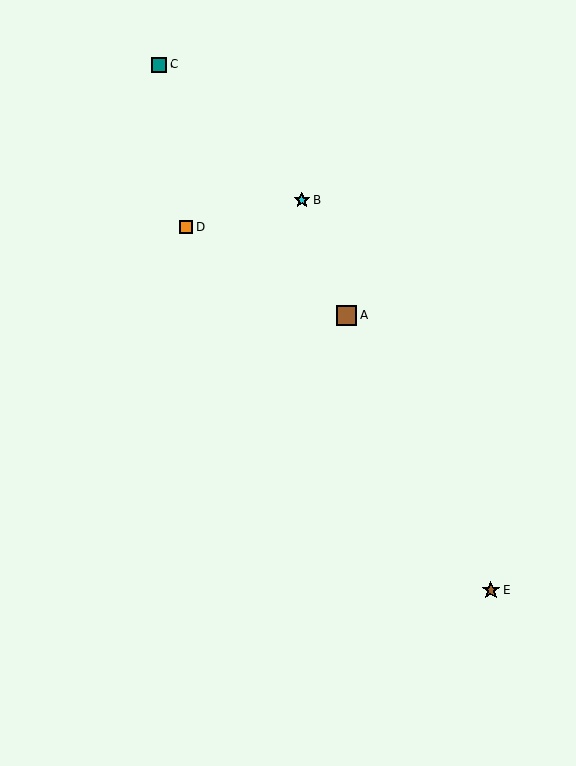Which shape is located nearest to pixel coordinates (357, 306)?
The brown square (labeled A) at (347, 315) is nearest to that location.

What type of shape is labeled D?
Shape D is an orange square.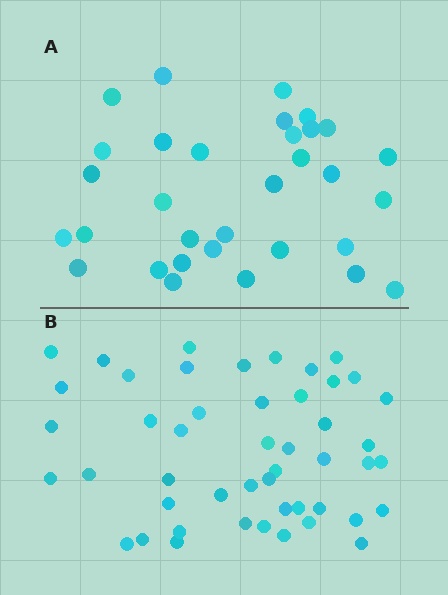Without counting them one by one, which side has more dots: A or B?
Region B (the bottom region) has more dots.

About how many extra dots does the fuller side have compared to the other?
Region B has approximately 15 more dots than region A.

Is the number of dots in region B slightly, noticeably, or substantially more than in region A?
Region B has substantially more. The ratio is roughly 1.5 to 1.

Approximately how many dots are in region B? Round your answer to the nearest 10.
About 50 dots. (The exact count is 48, which rounds to 50.)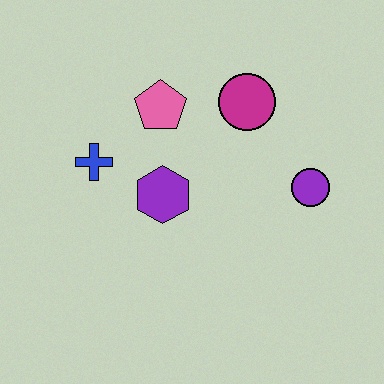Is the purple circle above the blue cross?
No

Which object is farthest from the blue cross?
The purple circle is farthest from the blue cross.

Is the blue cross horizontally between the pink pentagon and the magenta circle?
No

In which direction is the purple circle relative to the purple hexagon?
The purple circle is to the right of the purple hexagon.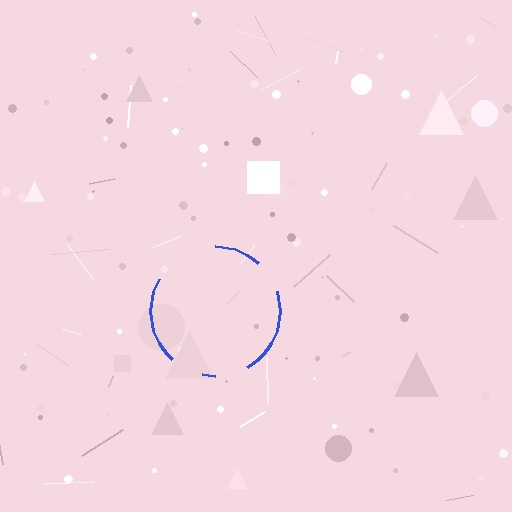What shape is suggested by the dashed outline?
The dashed outline suggests a circle.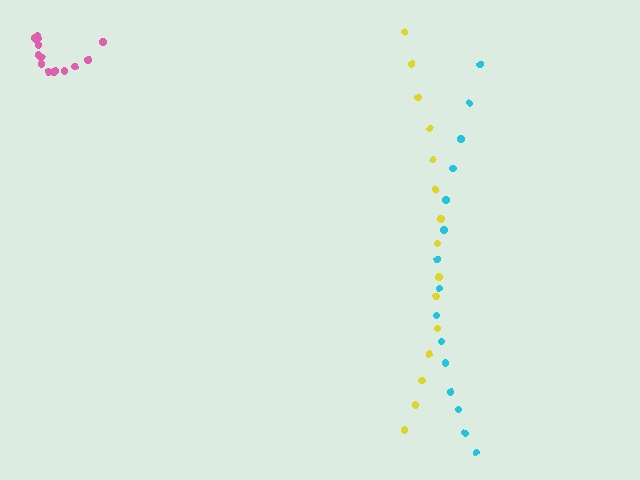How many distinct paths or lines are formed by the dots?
There are 3 distinct paths.